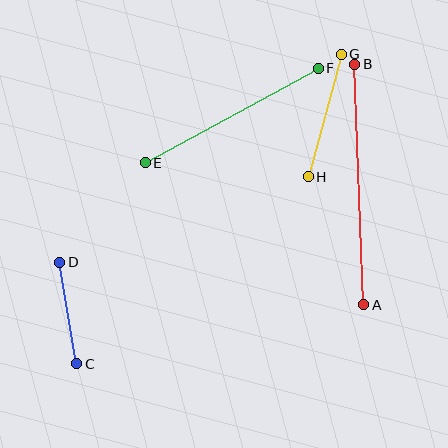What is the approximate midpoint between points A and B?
The midpoint is at approximately (359, 184) pixels.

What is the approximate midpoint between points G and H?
The midpoint is at approximately (325, 116) pixels.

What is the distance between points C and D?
The distance is approximately 103 pixels.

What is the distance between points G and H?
The distance is approximately 127 pixels.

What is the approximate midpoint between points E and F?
The midpoint is at approximately (232, 116) pixels.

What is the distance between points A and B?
The distance is approximately 241 pixels.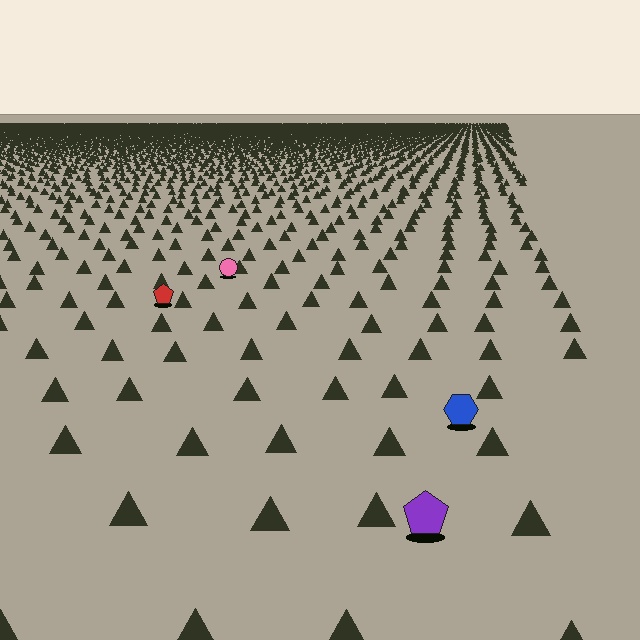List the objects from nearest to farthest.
From nearest to farthest: the purple pentagon, the blue hexagon, the red pentagon, the pink circle.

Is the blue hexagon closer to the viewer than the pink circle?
Yes. The blue hexagon is closer — you can tell from the texture gradient: the ground texture is coarser near it.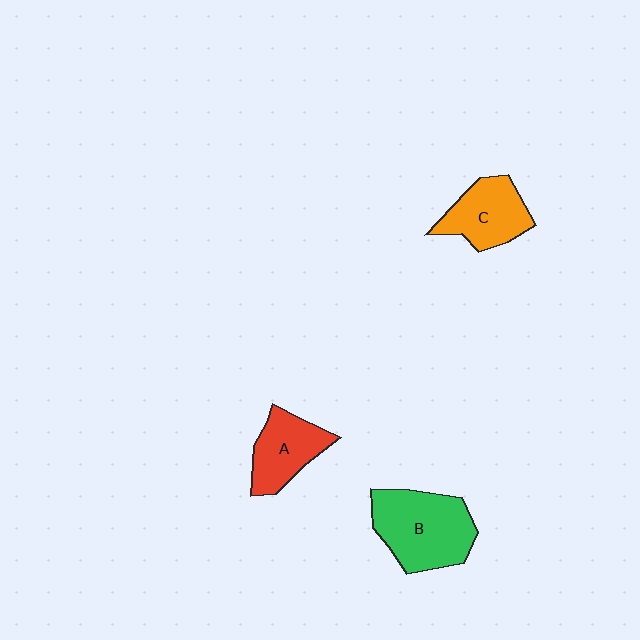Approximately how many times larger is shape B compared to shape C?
Approximately 1.4 times.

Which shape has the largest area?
Shape B (green).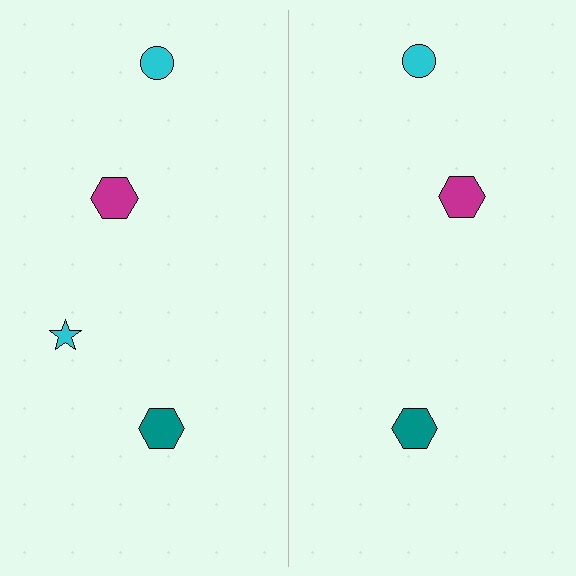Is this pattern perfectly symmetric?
No, the pattern is not perfectly symmetric. A cyan star is missing from the right side.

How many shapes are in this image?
There are 7 shapes in this image.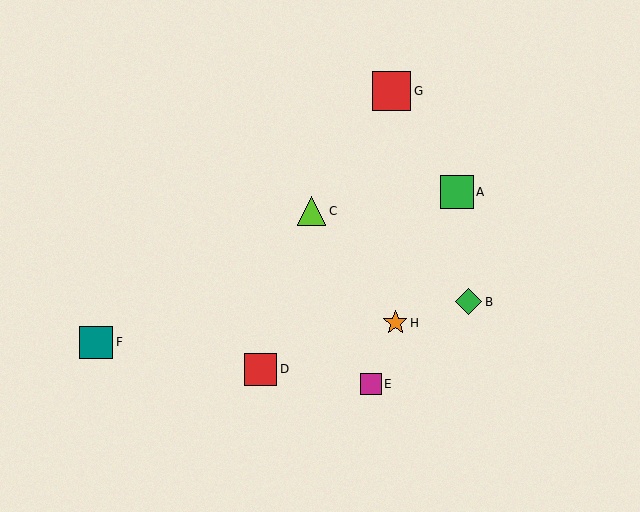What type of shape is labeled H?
Shape H is an orange star.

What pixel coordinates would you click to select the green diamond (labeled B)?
Click at (469, 302) to select the green diamond B.